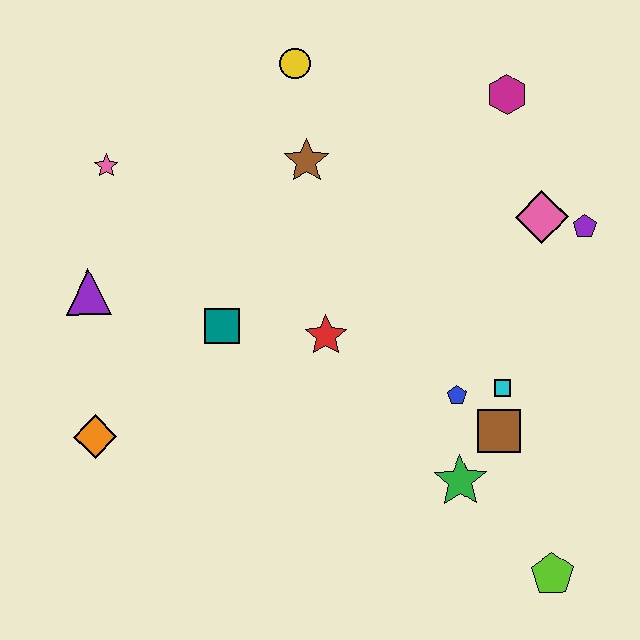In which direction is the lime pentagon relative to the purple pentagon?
The lime pentagon is below the purple pentagon.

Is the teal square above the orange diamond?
Yes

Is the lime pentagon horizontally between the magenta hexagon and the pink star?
No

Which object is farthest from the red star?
The lime pentagon is farthest from the red star.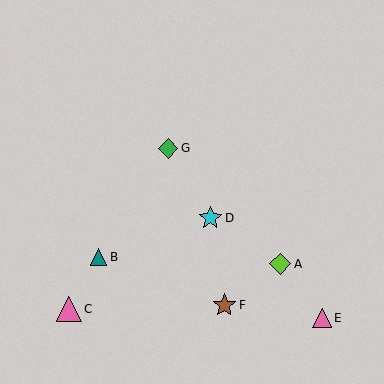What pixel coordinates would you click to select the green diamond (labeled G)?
Click at (168, 149) to select the green diamond G.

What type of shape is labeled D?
Shape D is a cyan star.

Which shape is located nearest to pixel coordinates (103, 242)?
The teal triangle (labeled B) at (99, 257) is nearest to that location.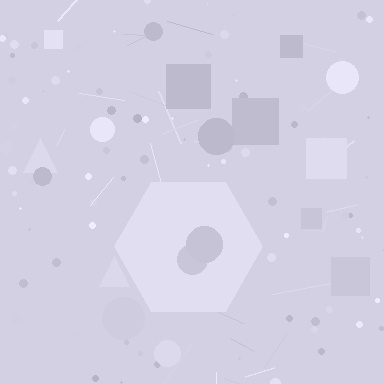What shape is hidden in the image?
A hexagon is hidden in the image.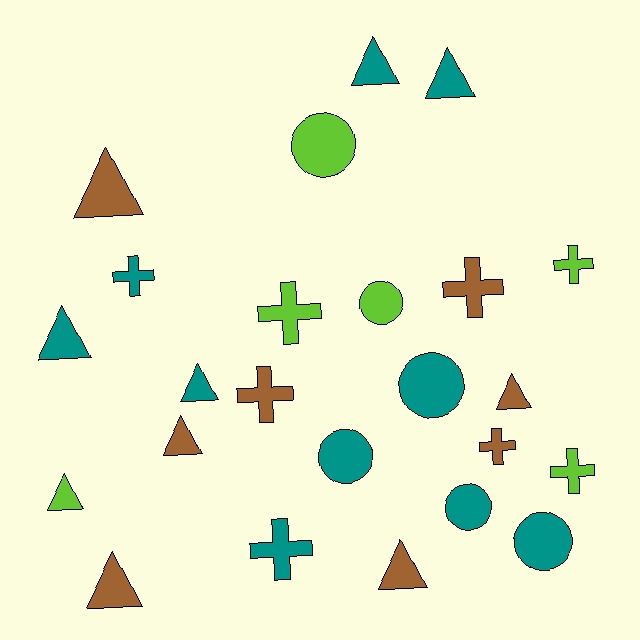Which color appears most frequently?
Teal, with 10 objects.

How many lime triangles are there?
There is 1 lime triangle.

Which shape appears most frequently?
Triangle, with 10 objects.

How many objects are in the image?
There are 24 objects.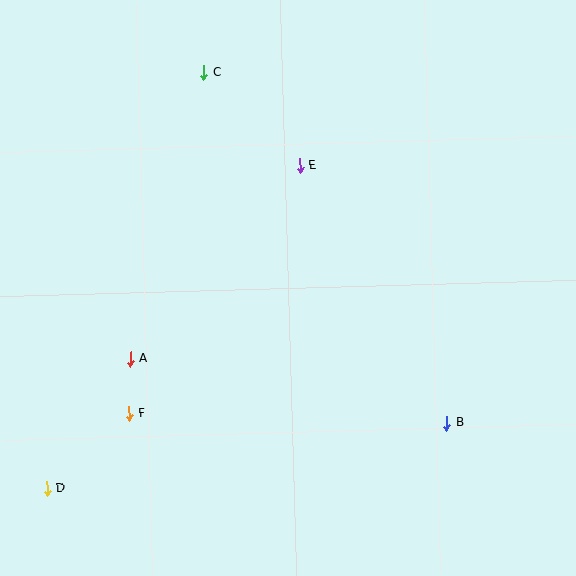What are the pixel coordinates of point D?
Point D is at (47, 488).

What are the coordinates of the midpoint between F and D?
The midpoint between F and D is at (88, 451).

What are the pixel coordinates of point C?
Point C is at (204, 73).